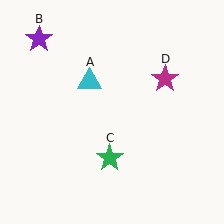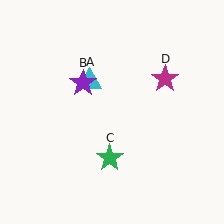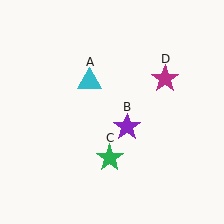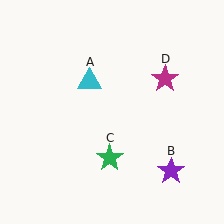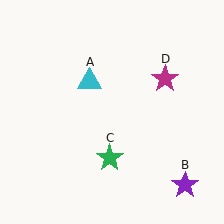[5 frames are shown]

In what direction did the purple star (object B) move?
The purple star (object B) moved down and to the right.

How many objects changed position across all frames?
1 object changed position: purple star (object B).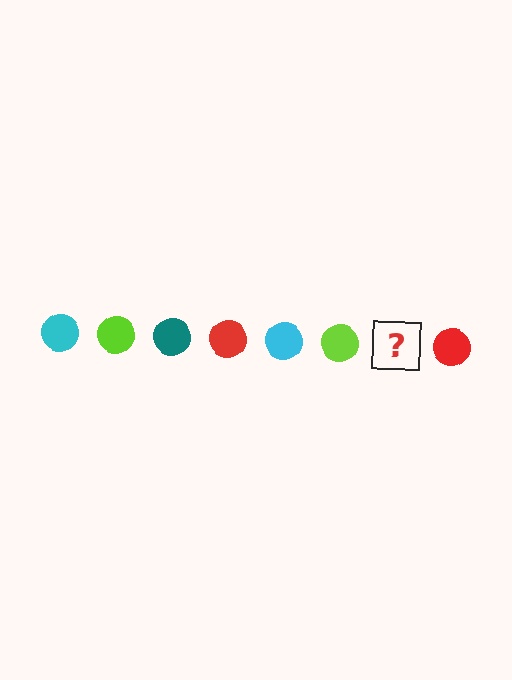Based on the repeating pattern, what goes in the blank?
The blank should be a teal circle.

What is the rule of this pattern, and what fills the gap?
The rule is that the pattern cycles through cyan, lime, teal, red circles. The gap should be filled with a teal circle.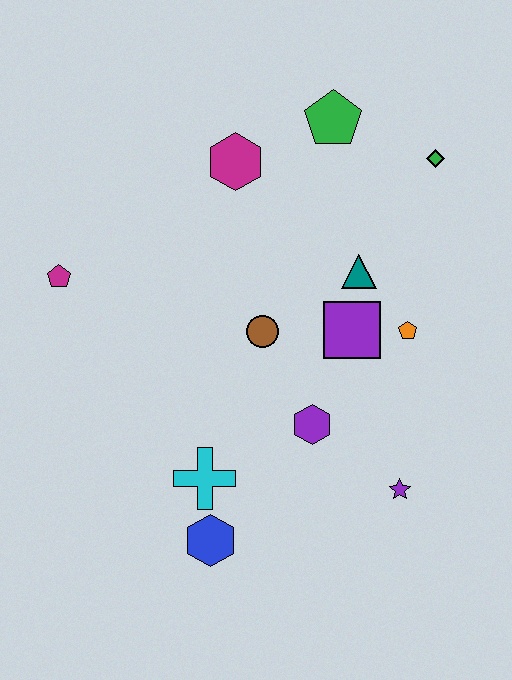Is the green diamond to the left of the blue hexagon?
No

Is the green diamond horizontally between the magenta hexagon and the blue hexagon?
No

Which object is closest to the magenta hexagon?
The green pentagon is closest to the magenta hexagon.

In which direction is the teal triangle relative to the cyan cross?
The teal triangle is above the cyan cross.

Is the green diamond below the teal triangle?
No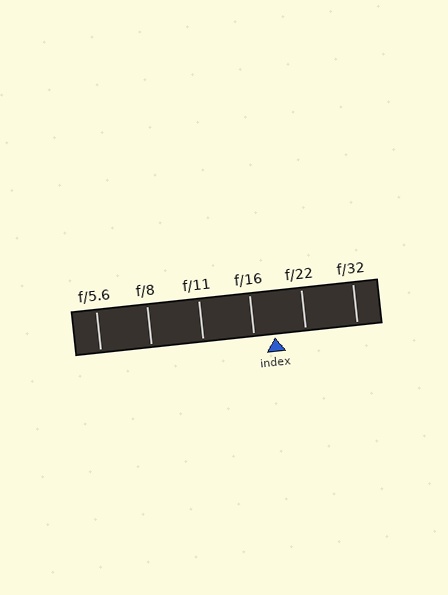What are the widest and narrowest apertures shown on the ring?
The widest aperture shown is f/5.6 and the narrowest is f/32.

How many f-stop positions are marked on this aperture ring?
There are 6 f-stop positions marked.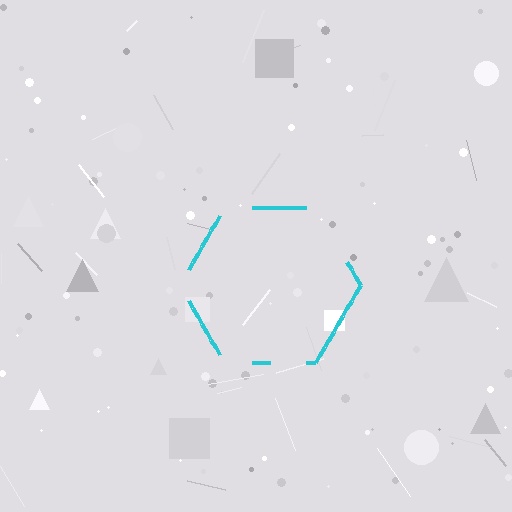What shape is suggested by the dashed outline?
The dashed outline suggests a hexagon.